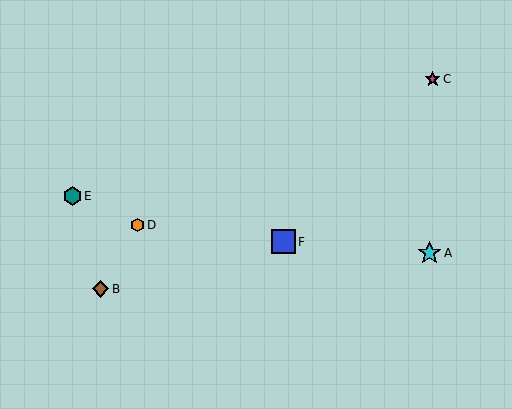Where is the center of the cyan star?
The center of the cyan star is at (430, 253).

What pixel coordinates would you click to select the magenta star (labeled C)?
Click at (433, 79) to select the magenta star C.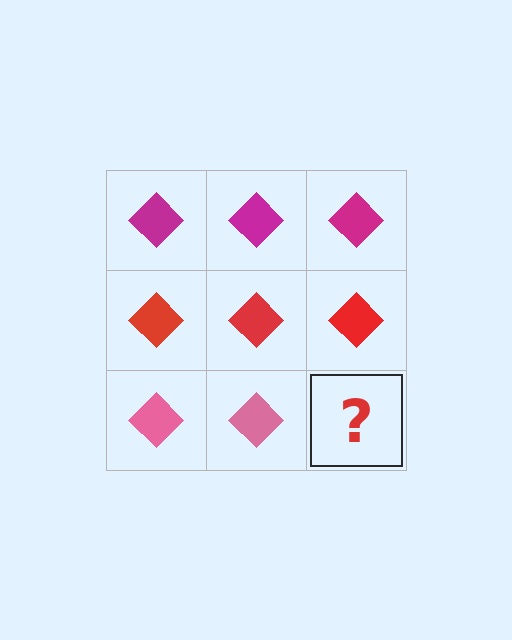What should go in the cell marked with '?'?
The missing cell should contain a pink diamond.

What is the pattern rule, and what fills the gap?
The rule is that each row has a consistent color. The gap should be filled with a pink diamond.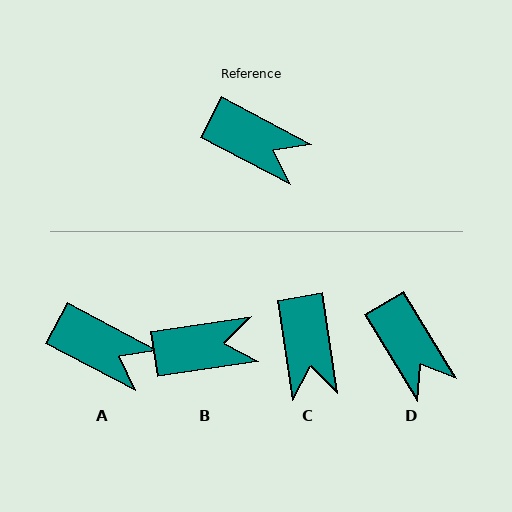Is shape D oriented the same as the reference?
No, it is off by about 31 degrees.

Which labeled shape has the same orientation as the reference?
A.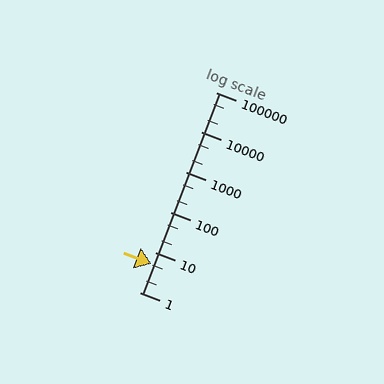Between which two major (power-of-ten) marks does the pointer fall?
The pointer is between 1 and 10.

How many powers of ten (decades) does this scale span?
The scale spans 5 decades, from 1 to 100000.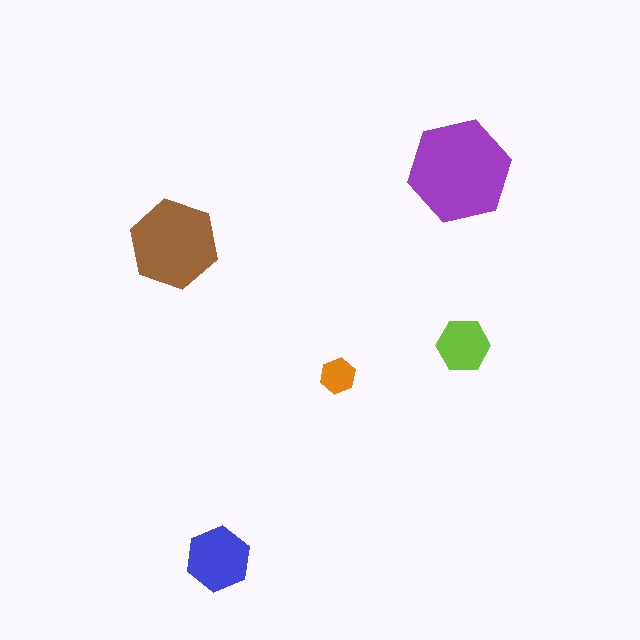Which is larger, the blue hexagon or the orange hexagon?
The blue one.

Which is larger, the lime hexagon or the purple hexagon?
The purple one.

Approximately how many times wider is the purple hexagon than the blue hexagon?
About 1.5 times wider.